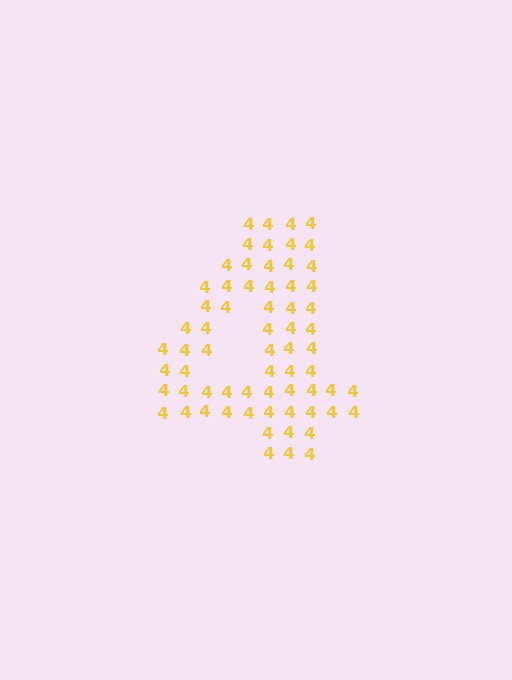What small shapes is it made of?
It is made of small digit 4's.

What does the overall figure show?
The overall figure shows the digit 4.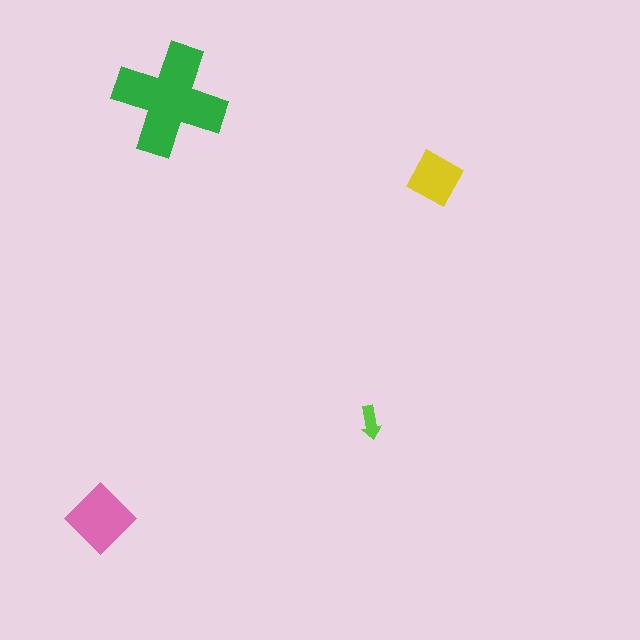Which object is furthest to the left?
The pink diamond is leftmost.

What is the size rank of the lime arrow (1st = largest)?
4th.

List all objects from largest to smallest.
The green cross, the pink diamond, the yellow square, the lime arrow.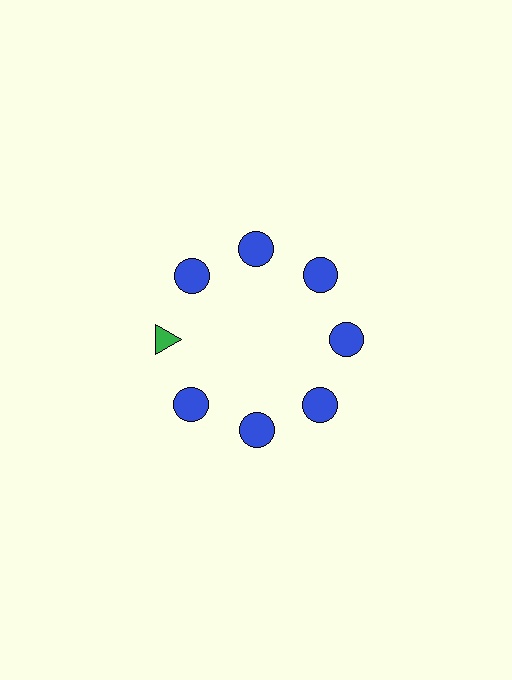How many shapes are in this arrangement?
There are 8 shapes arranged in a ring pattern.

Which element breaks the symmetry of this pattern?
The green triangle at roughly the 9 o'clock position breaks the symmetry. All other shapes are blue circles.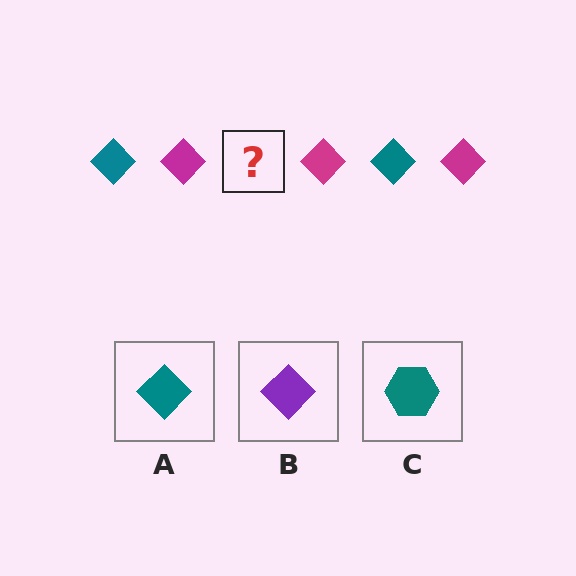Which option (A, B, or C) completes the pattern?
A.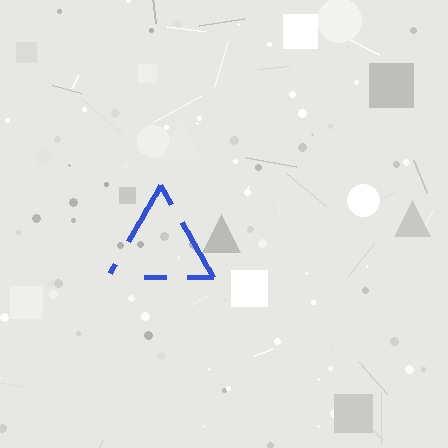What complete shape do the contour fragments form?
The contour fragments form a triangle.